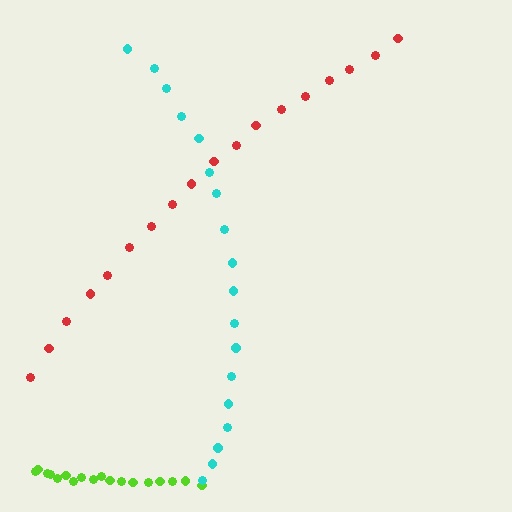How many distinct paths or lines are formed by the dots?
There are 3 distinct paths.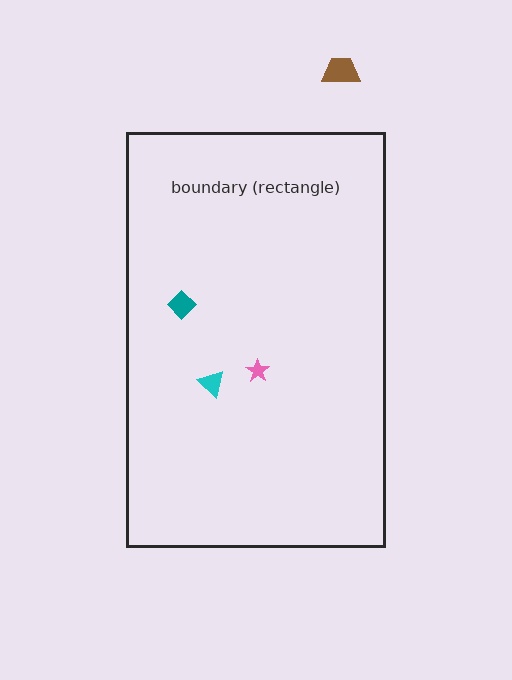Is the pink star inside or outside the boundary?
Inside.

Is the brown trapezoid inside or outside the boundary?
Outside.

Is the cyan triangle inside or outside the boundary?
Inside.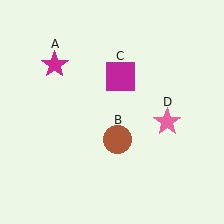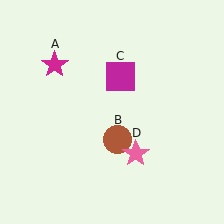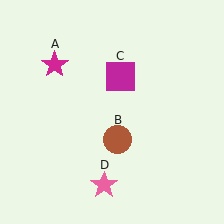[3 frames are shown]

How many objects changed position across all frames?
1 object changed position: pink star (object D).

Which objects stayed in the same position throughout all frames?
Magenta star (object A) and brown circle (object B) and magenta square (object C) remained stationary.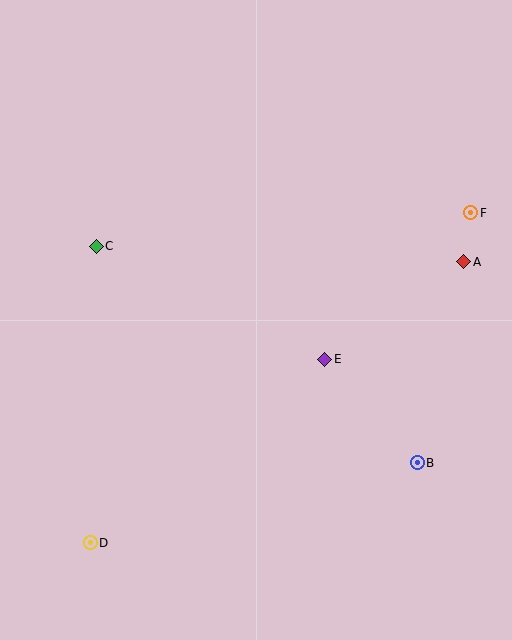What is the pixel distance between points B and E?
The distance between B and E is 139 pixels.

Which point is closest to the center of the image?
Point E at (325, 359) is closest to the center.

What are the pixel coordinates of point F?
Point F is at (471, 213).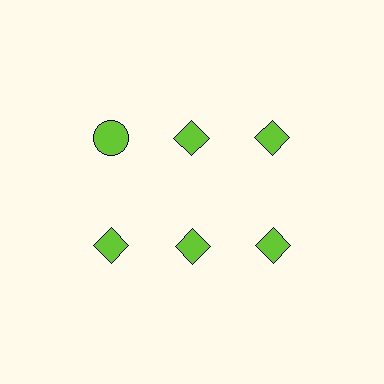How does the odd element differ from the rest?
It has a different shape: circle instead of diamond.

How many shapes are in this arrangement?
There are 6 shapes arranged in a grid pattern.